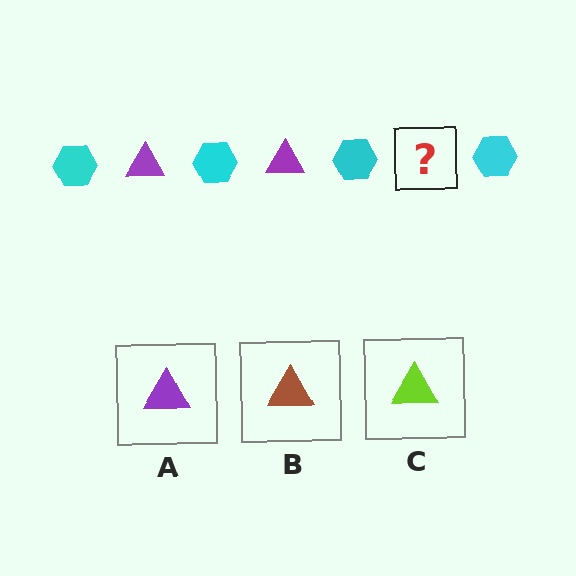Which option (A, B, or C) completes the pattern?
A.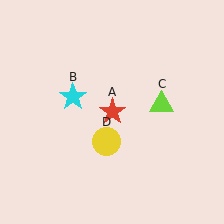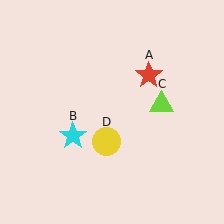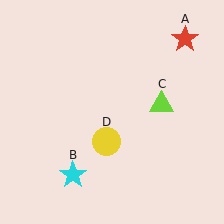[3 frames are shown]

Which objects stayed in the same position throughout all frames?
Lime triangle (object C) and yellow circle (object D) remained stationary.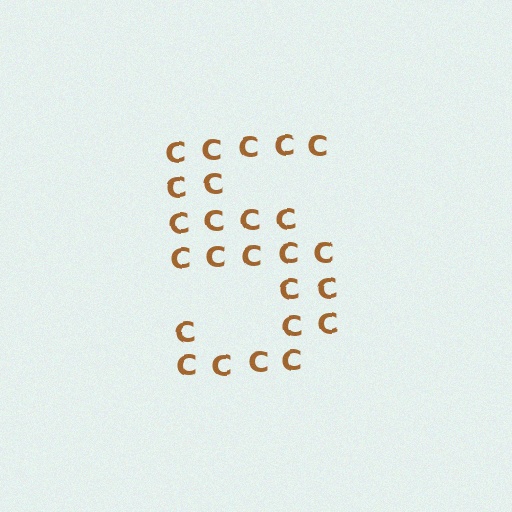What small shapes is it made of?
It is made of small letter C's.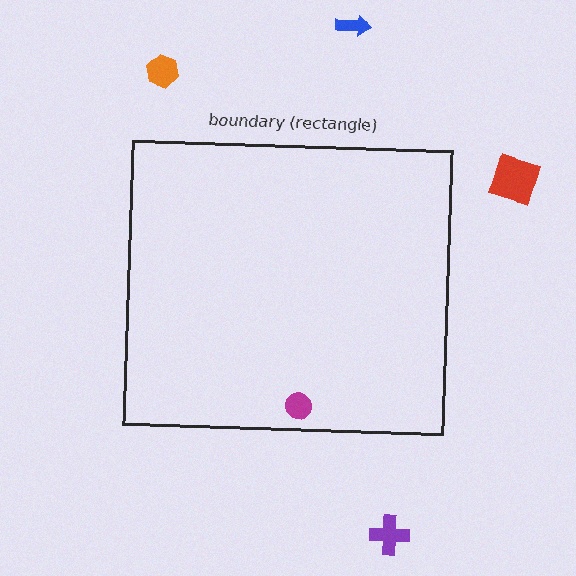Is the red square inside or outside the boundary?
Outside.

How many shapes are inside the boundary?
1 inside, 4 outside.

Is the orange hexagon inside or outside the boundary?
Outside.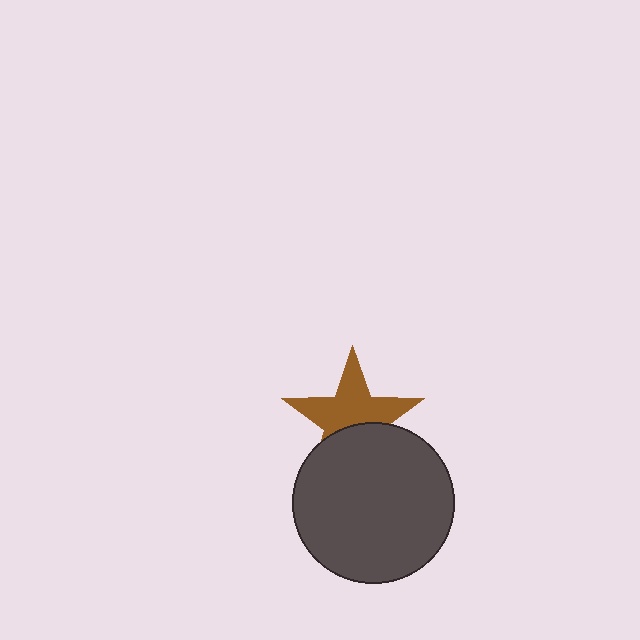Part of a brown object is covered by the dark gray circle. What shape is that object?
It is a star.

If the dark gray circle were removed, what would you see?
You would see the complete brown star.